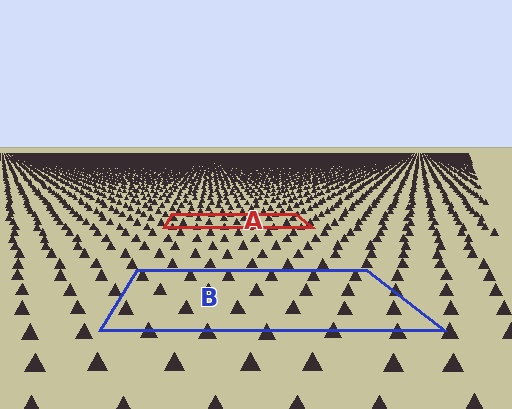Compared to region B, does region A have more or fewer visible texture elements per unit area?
Region A has more texture elements per unit area — they are packed more densely because it is farther away.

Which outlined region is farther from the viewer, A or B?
Region A is farther from the viewer — the texture elements inside it appear smaller and more densely packed.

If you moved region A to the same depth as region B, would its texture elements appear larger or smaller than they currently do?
They would appear larger. At a closer depth, the same texture elements are projected at a bigger on-screen size.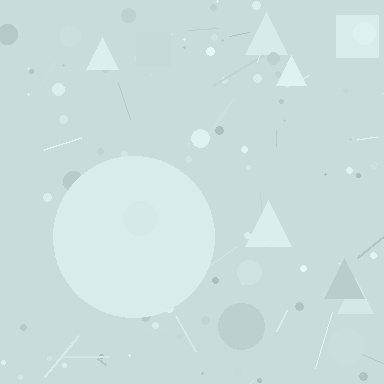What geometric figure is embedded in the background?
A circle is embedded in the background.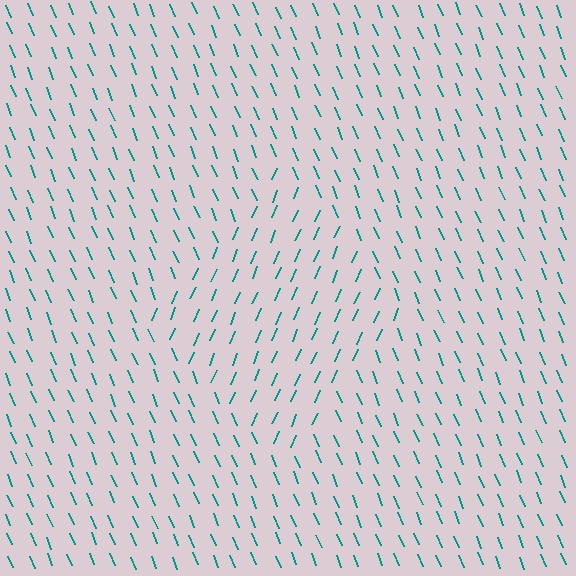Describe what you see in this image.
The image is filled with small teal line segments. A diamond region in the image has lines oriented differently from the surrounding lines, creating a visible texture boundary.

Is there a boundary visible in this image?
Yes, there is a texture boundary formed by a change in line orientation.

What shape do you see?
I see a diamond.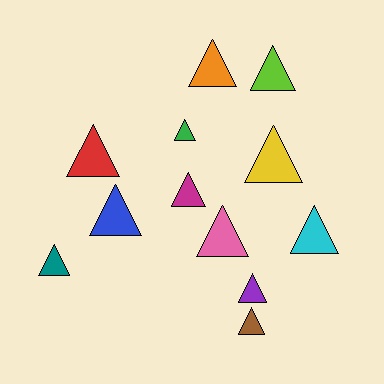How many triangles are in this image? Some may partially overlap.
There are 12 triangles.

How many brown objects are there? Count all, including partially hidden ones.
There is 1 brown object.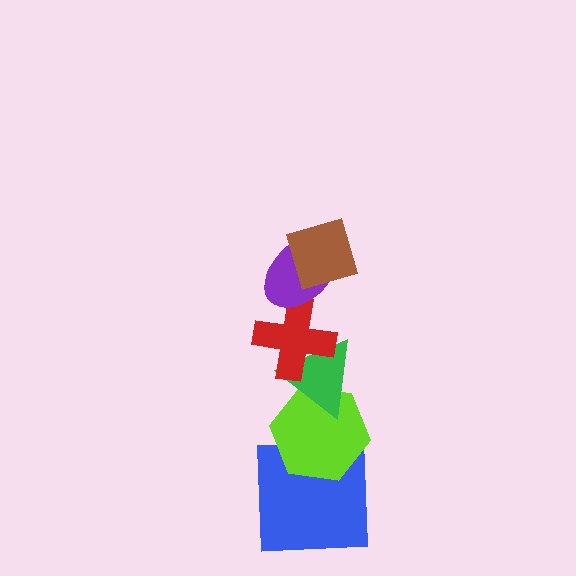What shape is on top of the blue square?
The lime hexagon is on top of the blue square.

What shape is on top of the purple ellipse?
The brown diamond is on top of the purple ellipse.